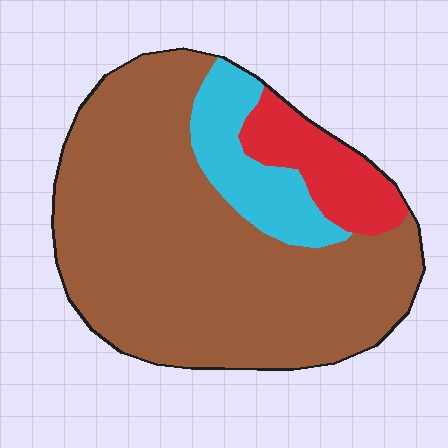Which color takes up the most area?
Brown, at roughly 75%.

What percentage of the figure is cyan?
Cyan covers around 15% of the figure.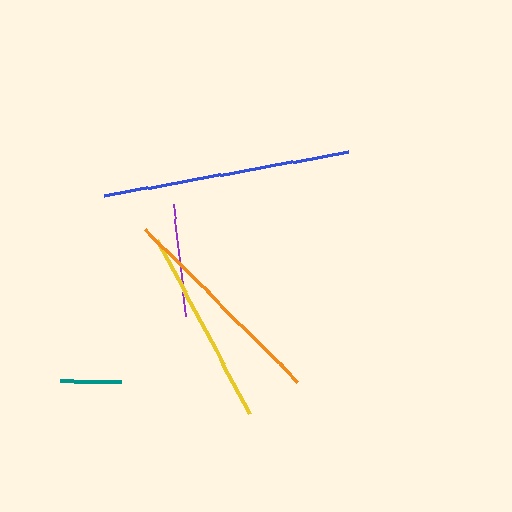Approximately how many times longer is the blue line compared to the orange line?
The blue line is approximately 1.2 times the length of the orange line.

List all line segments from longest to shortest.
From longest to shortest: blue, orange, yellow, purple, teal.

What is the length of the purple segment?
The purple segment is approximately 113 pixels long.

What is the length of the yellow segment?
The yellow segment is approximately 197 pixels long.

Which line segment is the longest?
The blue line is the longest at approximately 249 pixels.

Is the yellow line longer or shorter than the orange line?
The orange line is longer than the yellow line.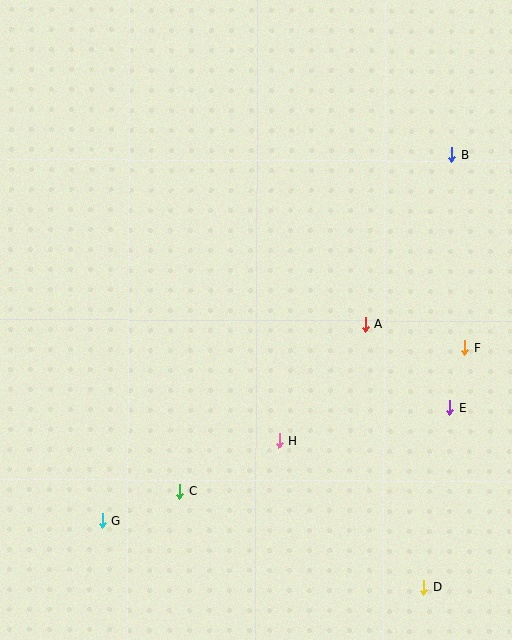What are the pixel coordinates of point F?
Point F is at (464, 348).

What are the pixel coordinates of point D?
Point D is at (424, 587).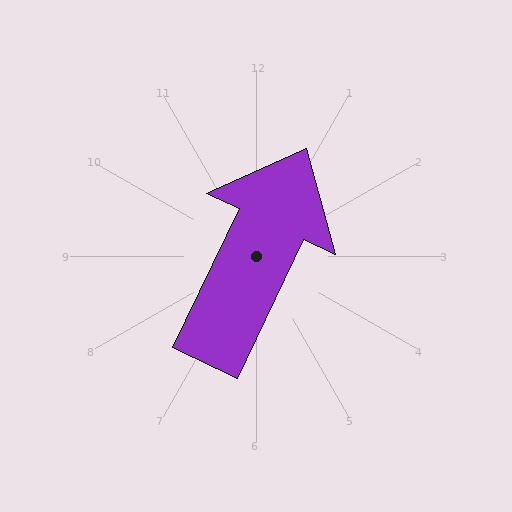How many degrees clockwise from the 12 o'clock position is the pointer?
Approximately 25 degrees.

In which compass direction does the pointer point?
Northeast.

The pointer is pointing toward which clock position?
Roughly 1 o'clock.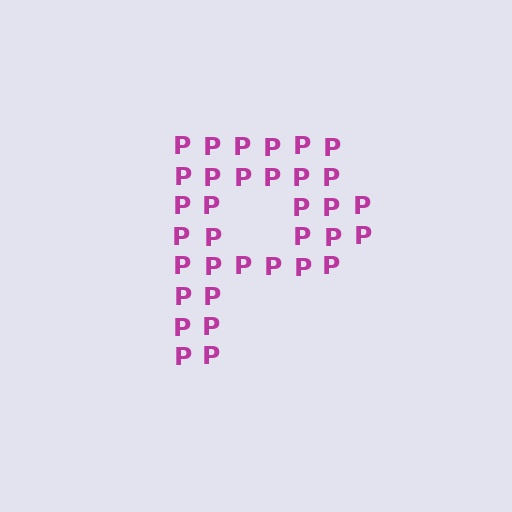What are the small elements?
The small elements are letter P's.